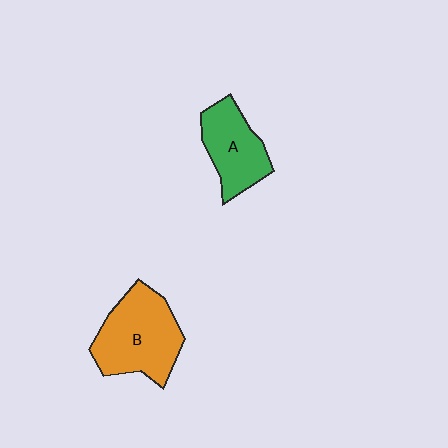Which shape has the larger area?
Shape B (orange).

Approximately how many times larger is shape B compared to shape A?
Approximately 1.4 times.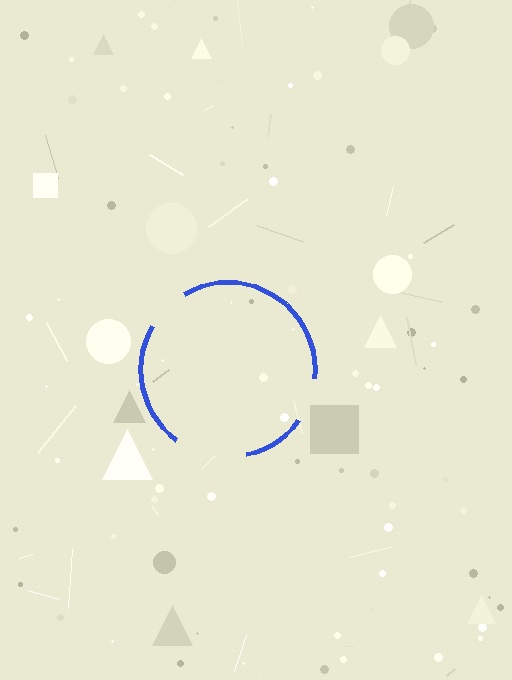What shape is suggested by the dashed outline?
The dashed outline suggests a circle.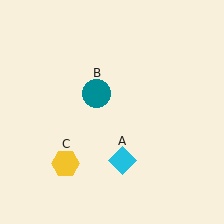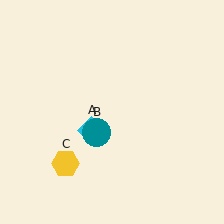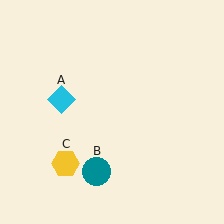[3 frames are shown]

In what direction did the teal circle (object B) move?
The teal circle (object B) moved down.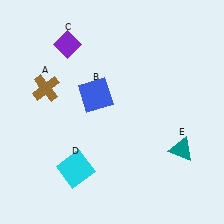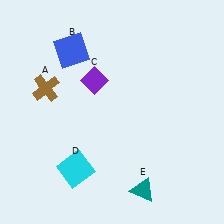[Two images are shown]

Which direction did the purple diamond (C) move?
The purple diamond (C) moved down.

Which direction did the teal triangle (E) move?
The teal triangle (E) moved down.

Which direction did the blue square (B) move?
The blue square (B) moved up.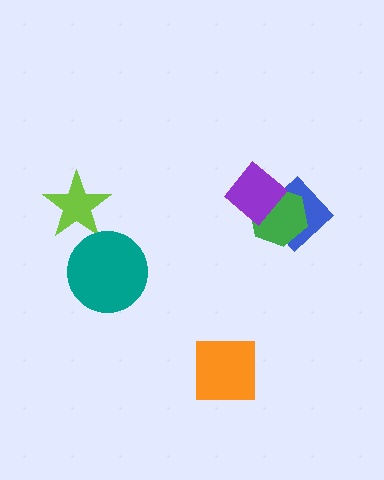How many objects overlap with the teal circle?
0 objects overlap with the teal circle.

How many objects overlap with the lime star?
0 objects overlap with the lime star.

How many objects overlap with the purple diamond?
2 objects overlap with the purple diamond.